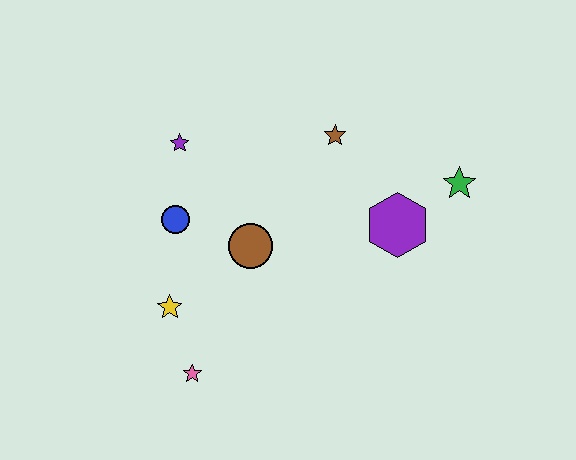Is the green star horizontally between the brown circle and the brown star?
No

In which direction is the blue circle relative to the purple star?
The blue circle is below the purple star.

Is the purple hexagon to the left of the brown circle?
No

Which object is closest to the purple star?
The blue circle is closest to the purple star.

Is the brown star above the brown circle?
Yes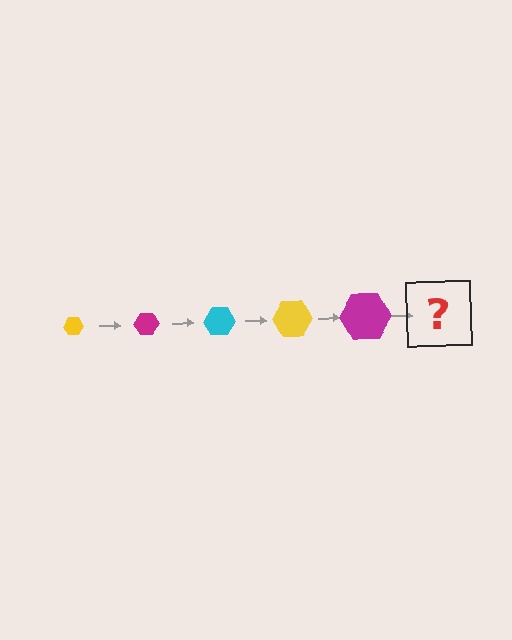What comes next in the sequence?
The next element should be a cyan hexagon, larger than the previous one.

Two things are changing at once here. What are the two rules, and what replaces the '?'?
The two rules are that the hexagon grows larger each step and the color cycles through yellow, magenta, and cyan. The '?' should be a cyan hexagon, larger than the previous one.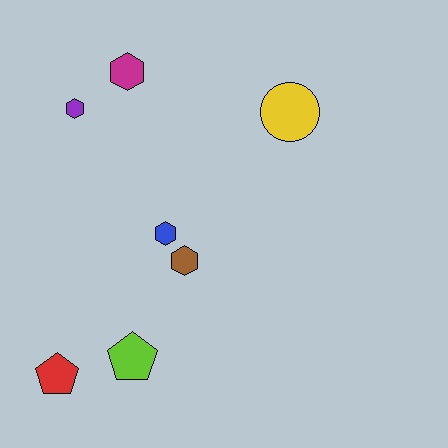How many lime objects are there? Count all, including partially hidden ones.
There is 1 lime object.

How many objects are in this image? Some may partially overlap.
There are 7 objects.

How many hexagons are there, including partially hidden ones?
There are 4 hexagons.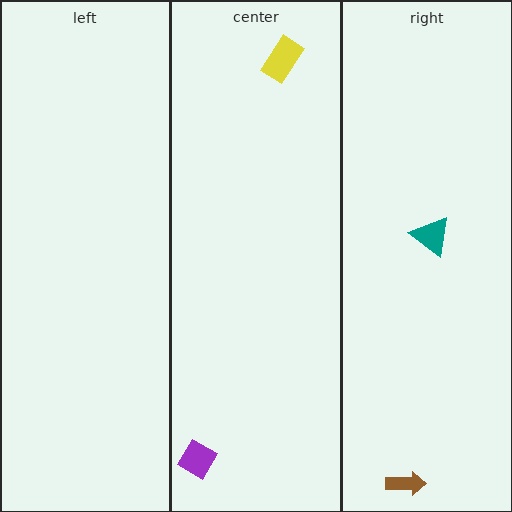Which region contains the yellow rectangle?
The center region.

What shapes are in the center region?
The yellow rectangle, the purple diamond.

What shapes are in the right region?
The teal triangle, the brown arrow.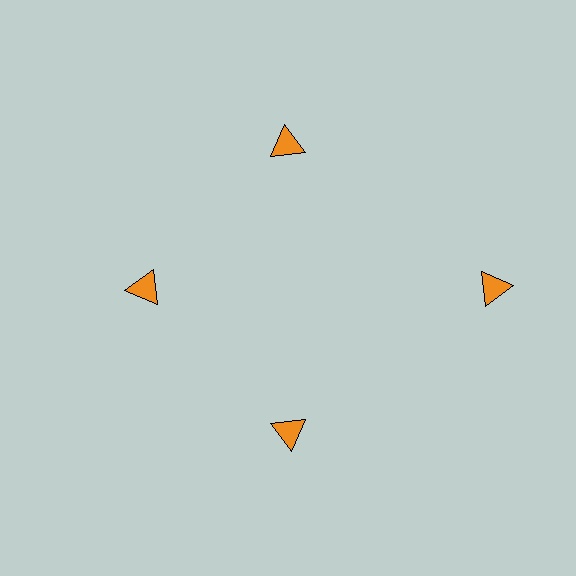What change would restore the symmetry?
The symmetry would be restored by moving it inward, back onto the ring so that all 4 triangles sit at equal angles and equal distance from the center.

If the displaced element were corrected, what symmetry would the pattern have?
It would have 4-fold rotational symmetry — the pattern would map onto itself every 90 degrees.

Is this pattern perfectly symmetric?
No. The 4 orange triangles are arranged in a ring, but one element near the 3 o'clock position is pushed outward from the center, breaking the 4-fold rotational symmetry.